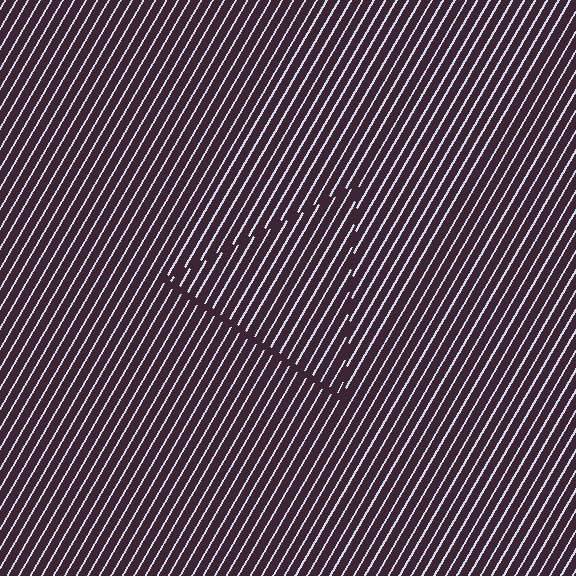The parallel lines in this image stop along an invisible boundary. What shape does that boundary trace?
An illusory triangle. The interior of the shape contains the same grating, shifted by half a period — the contour is defined by the phase discontinuity where line-ends from the inner and outer gratings abut.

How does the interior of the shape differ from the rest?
The interior of the shape contains the same grating, shifted by half a period — the contour is defined by the phase discontinuity where line-ends from the inner and outer gratings abut.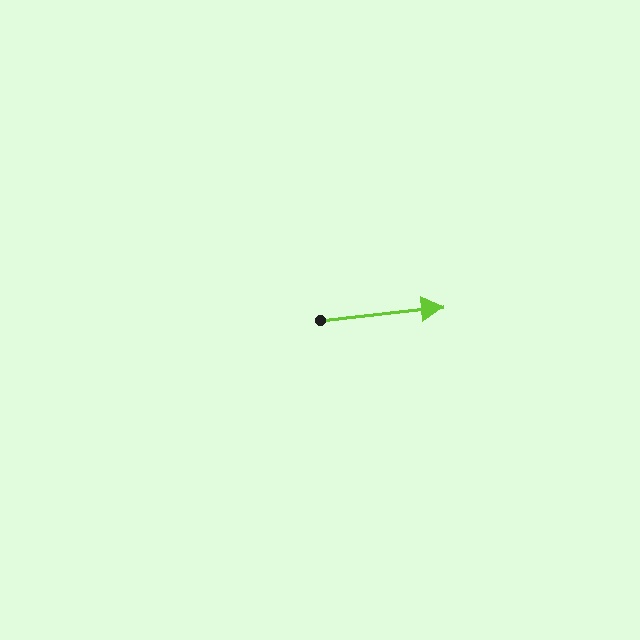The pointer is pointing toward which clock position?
Roughly 3 o'clock.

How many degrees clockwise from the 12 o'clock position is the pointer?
Approximately 84 degrees.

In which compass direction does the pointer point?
East.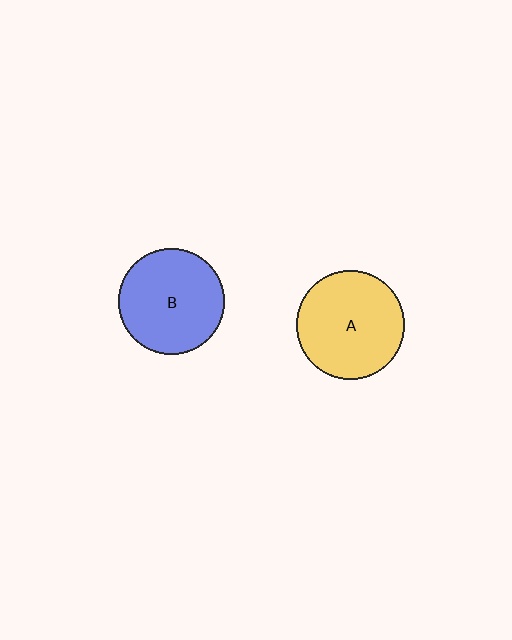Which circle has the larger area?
Circle A (yellow).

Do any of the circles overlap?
No, none of the circles overlap.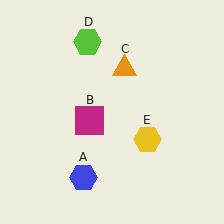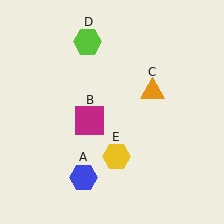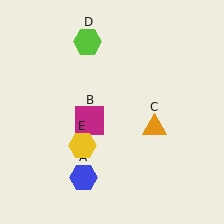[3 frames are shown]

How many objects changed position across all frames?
2 objects changed position: orange triangle (object C), yellow hexagon (object E).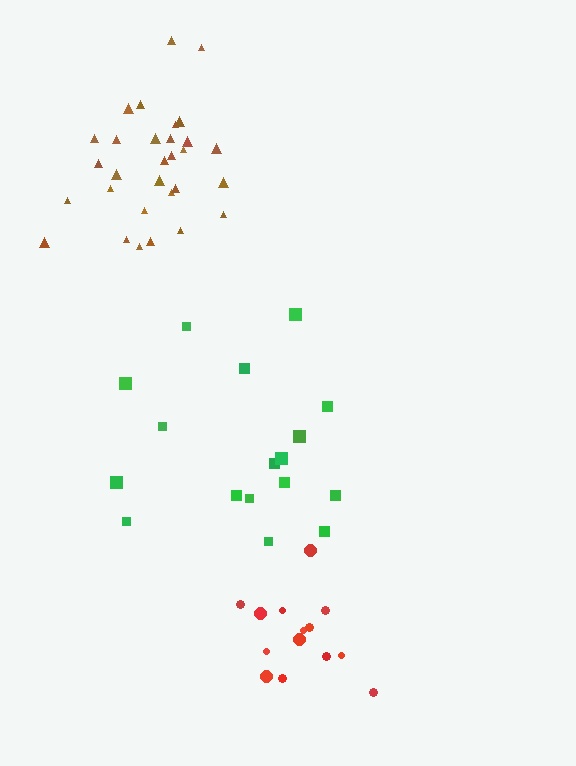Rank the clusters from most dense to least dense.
red, brown, green.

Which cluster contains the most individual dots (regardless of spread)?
Brown (30).